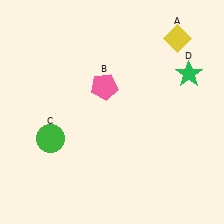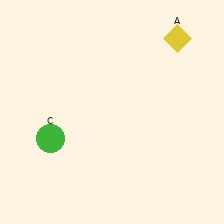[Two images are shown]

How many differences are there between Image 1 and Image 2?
There are 2 differences between the two images.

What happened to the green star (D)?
The green star (D) was removed in Image 2. It was in the top-right area of Image 1.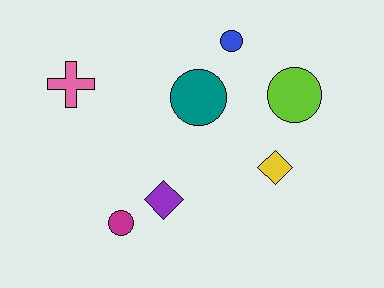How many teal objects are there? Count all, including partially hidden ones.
There is 1 teal object.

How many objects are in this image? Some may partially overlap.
There are 7 objects.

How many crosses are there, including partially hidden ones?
There is 1 cross.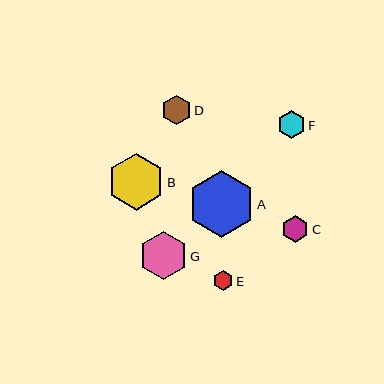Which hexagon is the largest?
Hexagon A is the largest with a size of approximately 66 pixels.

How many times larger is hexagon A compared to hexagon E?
Hexagon A is approximately 3.3 times the size of hexagon E.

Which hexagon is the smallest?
Hexagon E is the smallest with a size of approximately 20 pixels.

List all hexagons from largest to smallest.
From largest to smallest: A, B, G, D, F, C, E.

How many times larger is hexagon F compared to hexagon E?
Hexagon F is approximately 1.3 times the size of hexagon E.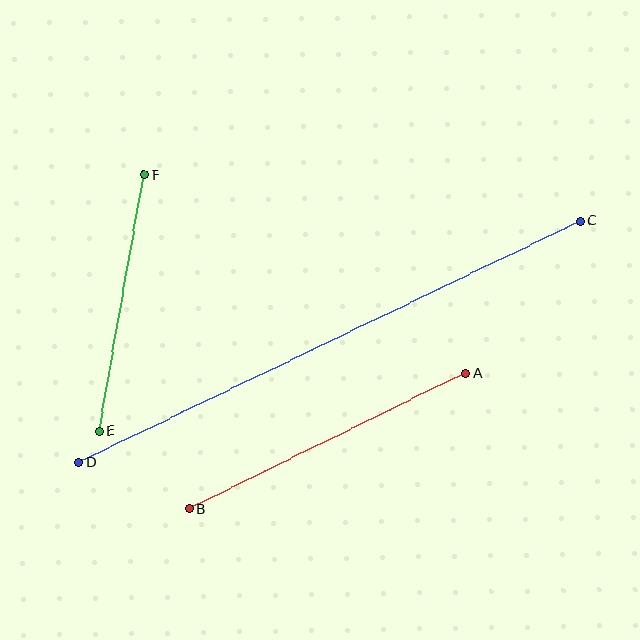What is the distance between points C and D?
The distance is approximately 557 pixels.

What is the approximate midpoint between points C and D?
The midpoint is at approximately (330, 342) pixels.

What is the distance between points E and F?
The distance is approximately 260 pixels.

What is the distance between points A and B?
The distance is approximately 308 pixels.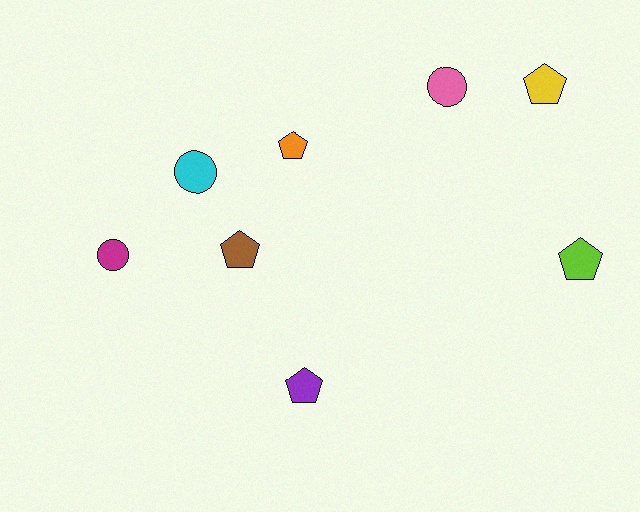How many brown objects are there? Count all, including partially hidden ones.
There is 1 brown object.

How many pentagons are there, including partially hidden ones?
There are 5 pentagons.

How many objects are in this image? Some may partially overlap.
There are 8 objects.